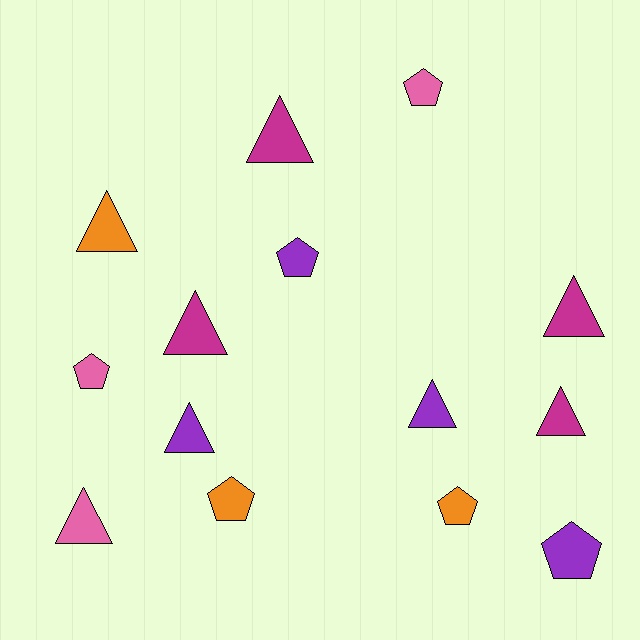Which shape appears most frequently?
Triangle, with 8 objects.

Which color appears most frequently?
Purple, with 4 objects.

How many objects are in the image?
There are 14 objects.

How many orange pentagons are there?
There are 2 orange pentagons.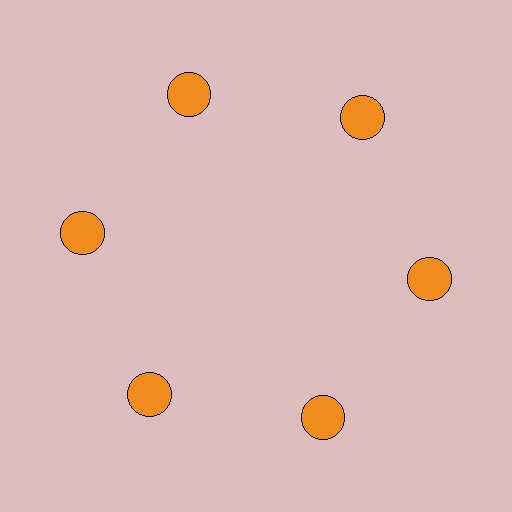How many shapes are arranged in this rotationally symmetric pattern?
There are 6 shapes, arranged in 6 groups of 1.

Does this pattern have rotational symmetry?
Yes, this pattern has 6-fold rotational symmetry. It looks the same after rotating 60 degrees around the center.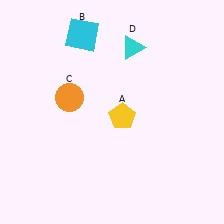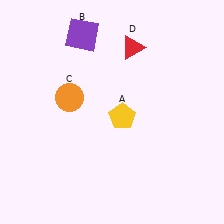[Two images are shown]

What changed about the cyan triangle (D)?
In Image 1, D is cyan. In Image 2, it changed to red.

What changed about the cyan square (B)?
In Image 1, B is cyan. In Image 2, it changed to purple.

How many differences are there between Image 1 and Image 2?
There are 2 differences between the two images.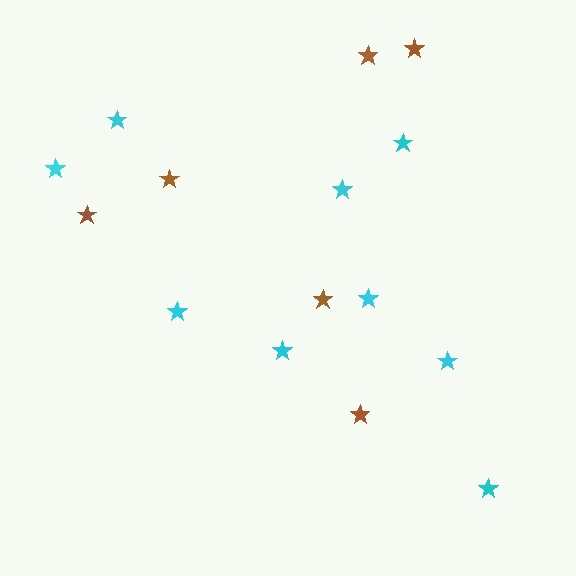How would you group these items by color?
There are 2 groups: one group of brown stars (6) and one group of cyan stars (9).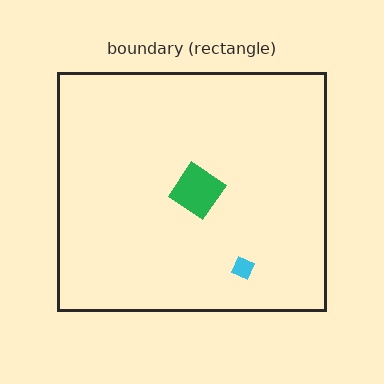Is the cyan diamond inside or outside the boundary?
Inside.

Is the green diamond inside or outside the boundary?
Inside.